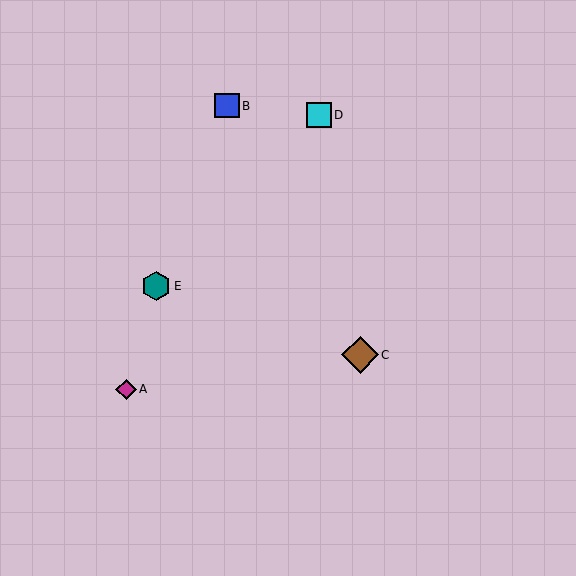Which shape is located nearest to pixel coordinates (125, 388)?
The magenta diamond (labeled A) at (126, 389) is nearest to that location.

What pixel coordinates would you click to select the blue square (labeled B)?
Click at (227, 106) to select the blue square B.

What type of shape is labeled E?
Shape E is a teal hexagon.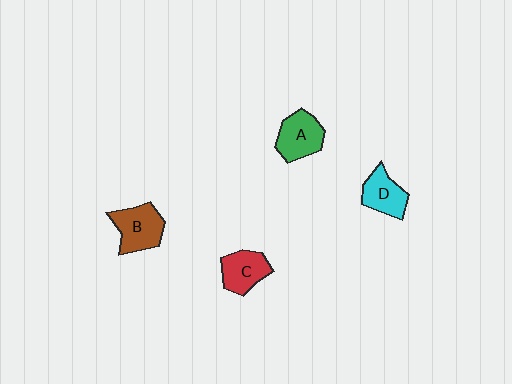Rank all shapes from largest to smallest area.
From largest to smallest: B (brown), A (green), C (red), D (cyan).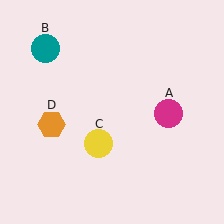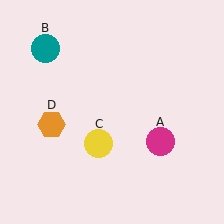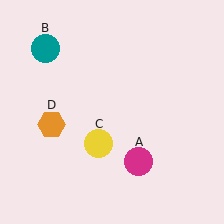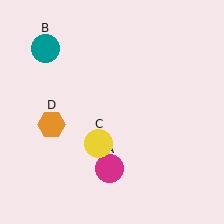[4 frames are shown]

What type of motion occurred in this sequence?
The magenta circle (object A) rotated clockwise around the center of the scene.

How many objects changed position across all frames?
1 object changed position: magenta circle (object A).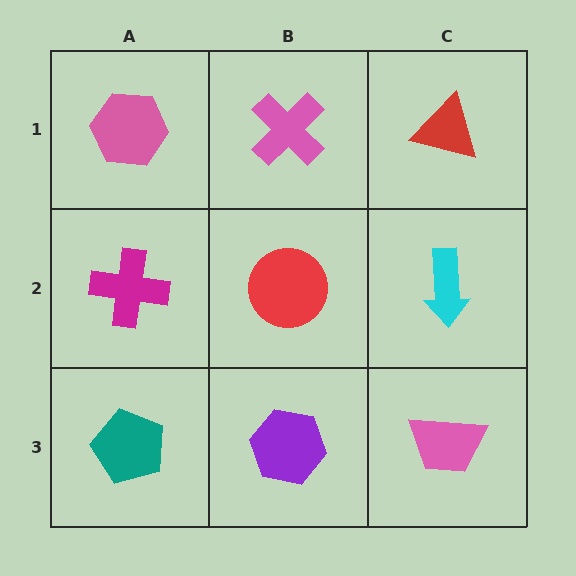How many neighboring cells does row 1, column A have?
2.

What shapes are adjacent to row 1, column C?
A cyan arrow (row 2, column C), a pink cross (row 1, column B).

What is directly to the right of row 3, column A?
A purple hexagon.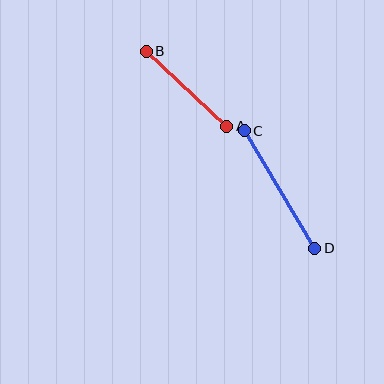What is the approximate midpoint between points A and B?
The midpoint is at approximately (187, 89) pixels.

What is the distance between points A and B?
The distance is approximately 110 pixels.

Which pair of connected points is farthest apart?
Points C and D are farthest apart.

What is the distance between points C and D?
The distance is approximately 137 pixels.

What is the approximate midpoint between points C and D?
The midpoint is at approximately (279, 189) pixels.